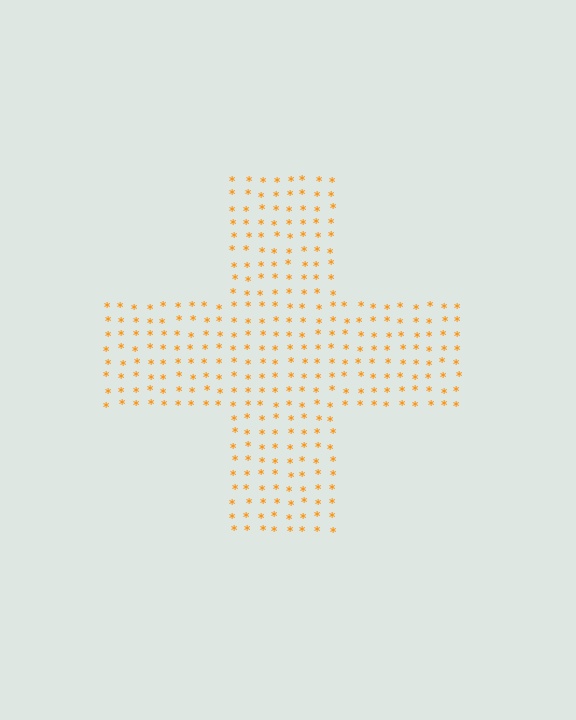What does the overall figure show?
The overall figure shows a cross.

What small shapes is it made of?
It is made of small asterisks.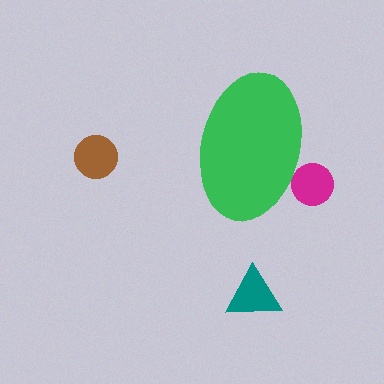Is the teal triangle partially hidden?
No, the teal triangle is fully visible.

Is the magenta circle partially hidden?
Yes, the magenta circle is partially hidden behind the green ellipse.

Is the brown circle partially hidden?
No, the brown circle is fully visible.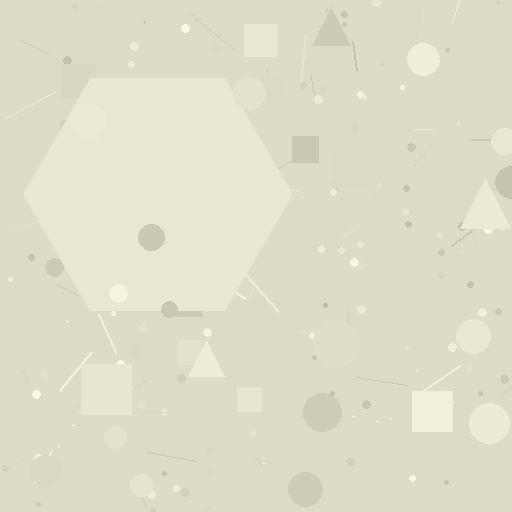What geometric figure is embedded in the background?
A hexagon is embedded in the background.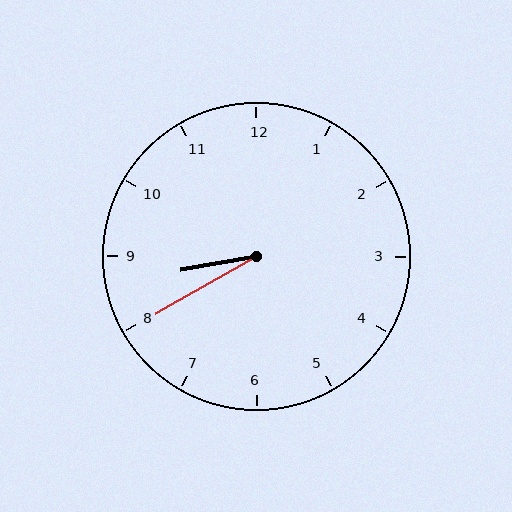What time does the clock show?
8:40.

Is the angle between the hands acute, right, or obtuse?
It is acute.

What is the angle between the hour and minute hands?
Approximately 20 degrees.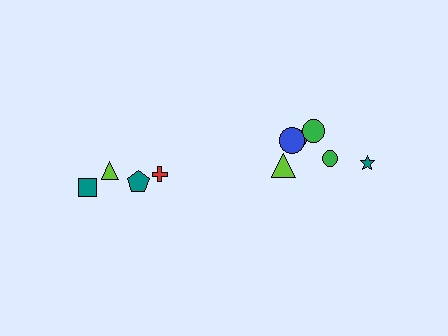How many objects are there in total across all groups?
There are 10 objects.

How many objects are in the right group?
There are 6 objects.